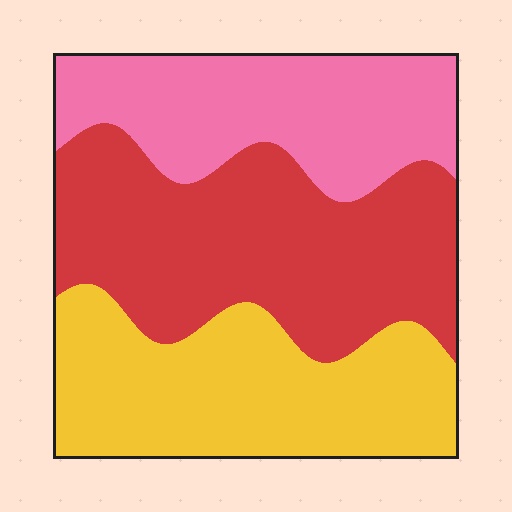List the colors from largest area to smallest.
From largest to smallest: red, yellow, pink.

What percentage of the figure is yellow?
Yellow covers roughly 35% of the figure.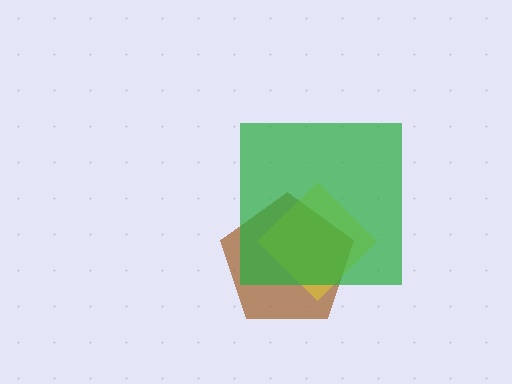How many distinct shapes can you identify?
There are 3 distinct shapes: a brown pentagon, a yellow diamond, a green square.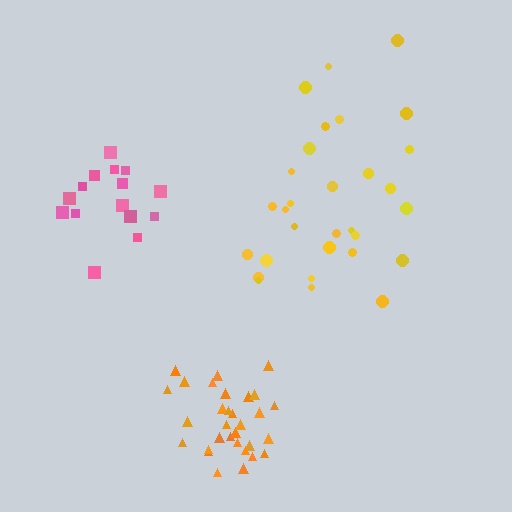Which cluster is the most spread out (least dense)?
Yellow.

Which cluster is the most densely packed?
Orange.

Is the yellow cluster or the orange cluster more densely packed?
Orange.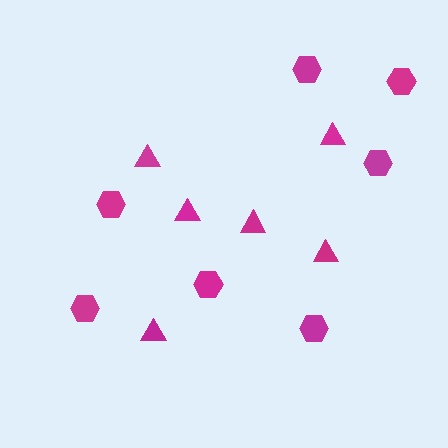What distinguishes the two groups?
There are 2 groups: one group of hexagons (7) and one group of triangles (6).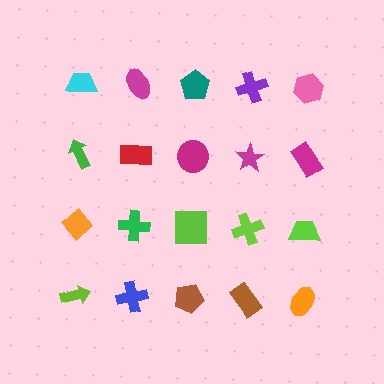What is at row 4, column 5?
An orange ellipse.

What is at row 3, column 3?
A lime square.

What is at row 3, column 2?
A green cross.